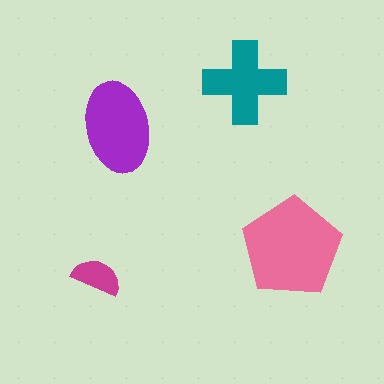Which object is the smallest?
The magenta semicircle.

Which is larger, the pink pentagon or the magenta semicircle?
The pink pentagon.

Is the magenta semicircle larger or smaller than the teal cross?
Smaller.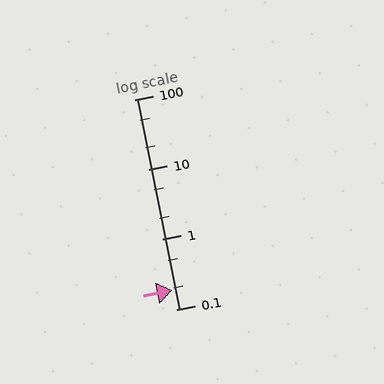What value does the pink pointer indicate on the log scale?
The pointer indicates approximately 0.19.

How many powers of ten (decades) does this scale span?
The scale spans 3 decades, from 0.1 to 100.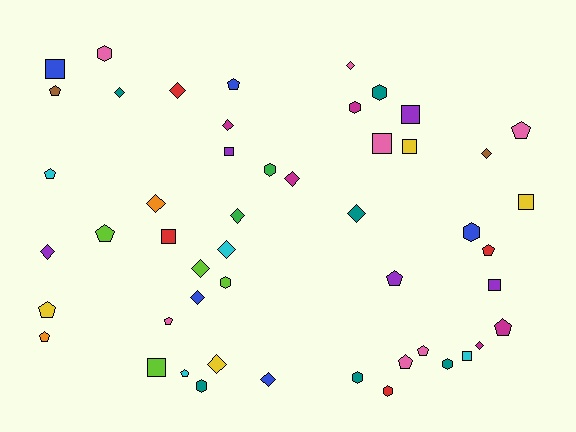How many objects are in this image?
There are 50 objects.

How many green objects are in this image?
There are 2 green objects.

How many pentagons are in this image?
There are 14 pentagons.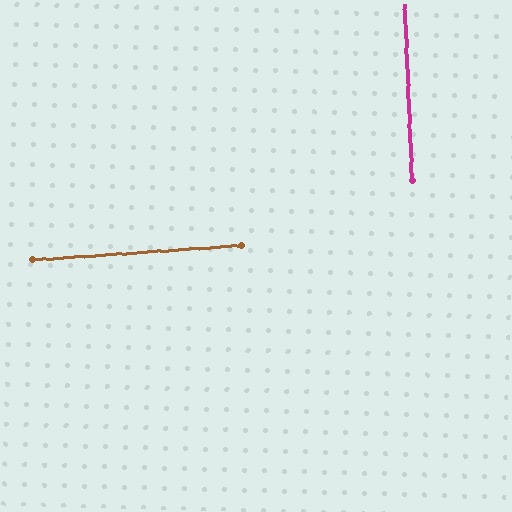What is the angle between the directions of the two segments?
Approximately 88 degrees.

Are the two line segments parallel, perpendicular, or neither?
Perpendicular — they meet at approximately 88°.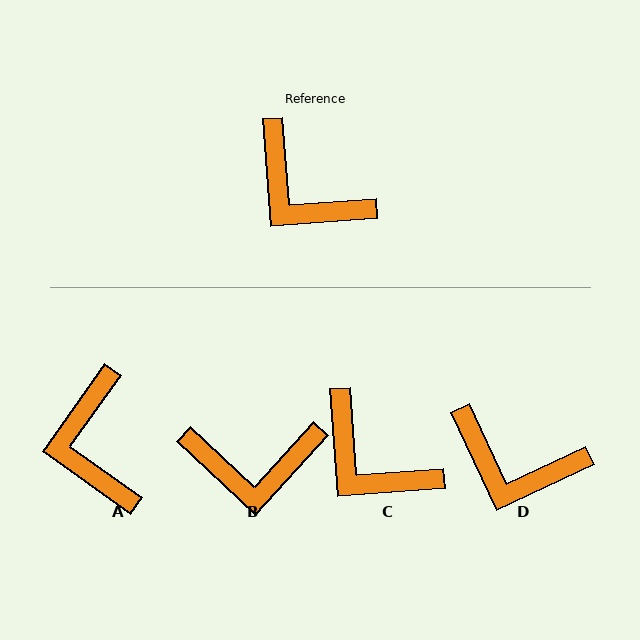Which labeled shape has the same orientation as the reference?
C.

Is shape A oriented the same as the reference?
No, it is off by about 40 degrees.